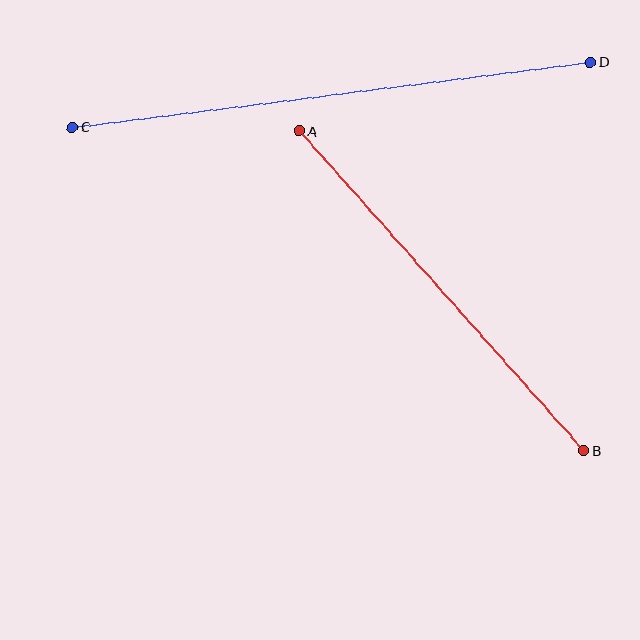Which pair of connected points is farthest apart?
Points C and D are farthest apart.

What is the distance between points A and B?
The distance is approximately 428 pixels.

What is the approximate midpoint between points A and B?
The midpoint is at approximately (442, 291) pixels.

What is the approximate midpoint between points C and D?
The midpoint is at approximately (331, 94) pixels.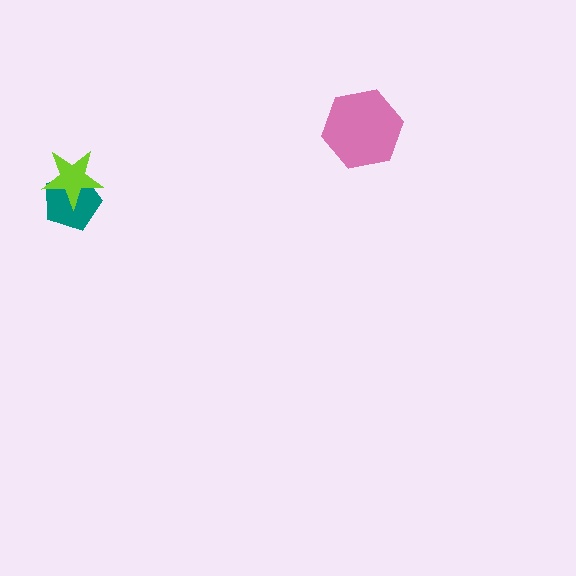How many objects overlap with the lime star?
1 object overlaps with the lime star.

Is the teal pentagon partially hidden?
Yes, it is partially covered by another shape.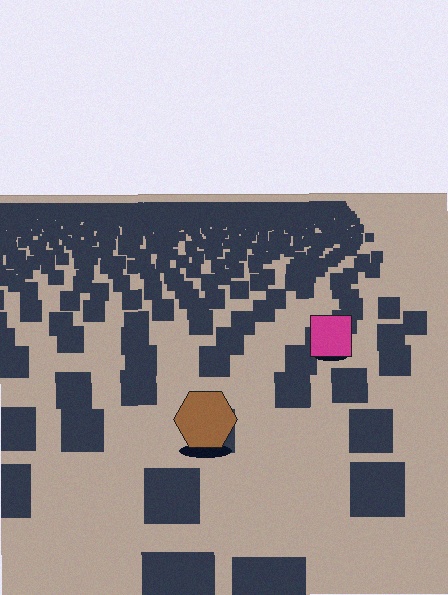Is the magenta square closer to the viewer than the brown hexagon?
No. The brown hexagon is closer — you can tell from the texture gradient: the ground texture is coarser near it.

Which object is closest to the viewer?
The brown hexagon is closest. The texture marks near it are larger and more spread out.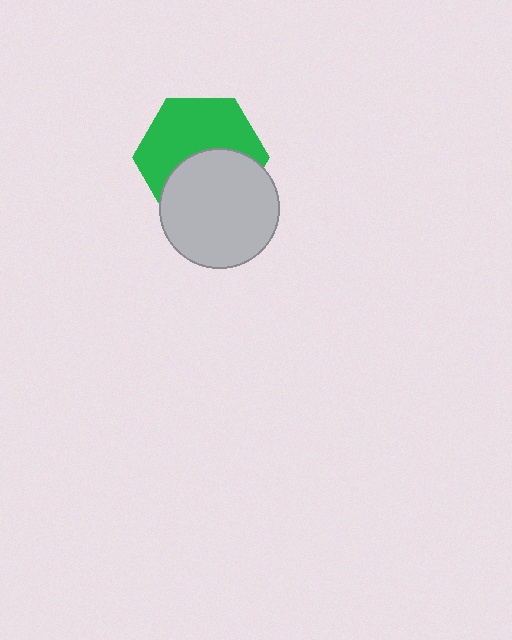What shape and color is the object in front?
The object in front is a light gray circle.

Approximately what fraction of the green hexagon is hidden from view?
Roughly 44% of the green hexagon is hidden behind the light gray circle.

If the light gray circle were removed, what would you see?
You would see the complete green hexagon.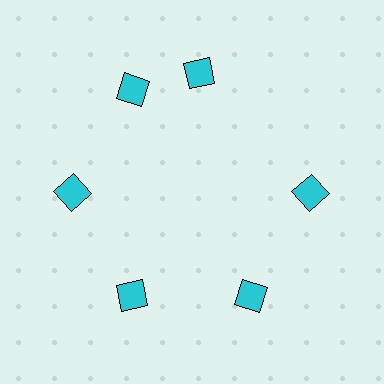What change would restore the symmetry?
The symmetry would be restored by rotating it back into even spacing with its neighbors so that all 6 diamonds sit at equal angles and equal distance from the center.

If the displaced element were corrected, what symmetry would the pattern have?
It would have 6-fold rotational symmetry — the pattern would map onto itself every 60 degrees.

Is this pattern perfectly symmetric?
No. The 6 cyan diamonds are arranged in a ring, but one element near the 1 o'clock position is rotated out of alignment along the ring, breaking the 6-fold rotational symmetry.